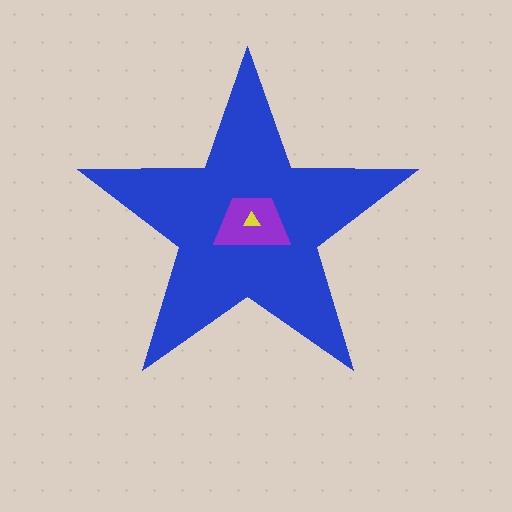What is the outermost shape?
The blue star.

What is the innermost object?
The yellow triangle.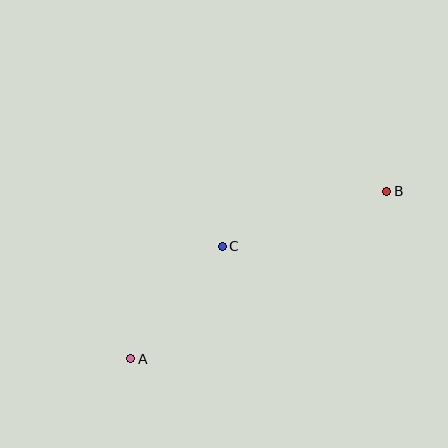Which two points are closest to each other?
Points A and C are closest to each other.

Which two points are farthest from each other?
Points A and B are farthest from each other.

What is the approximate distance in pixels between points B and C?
The distance between B and C is approximately 174 pixels.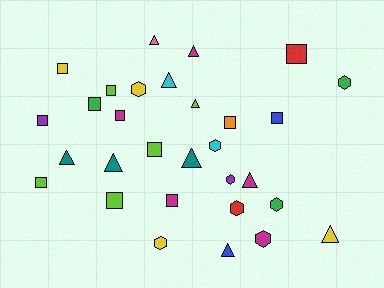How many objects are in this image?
There are 30 objects.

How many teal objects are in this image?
There are 3 teal objects.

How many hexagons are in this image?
There are 8 hexagons.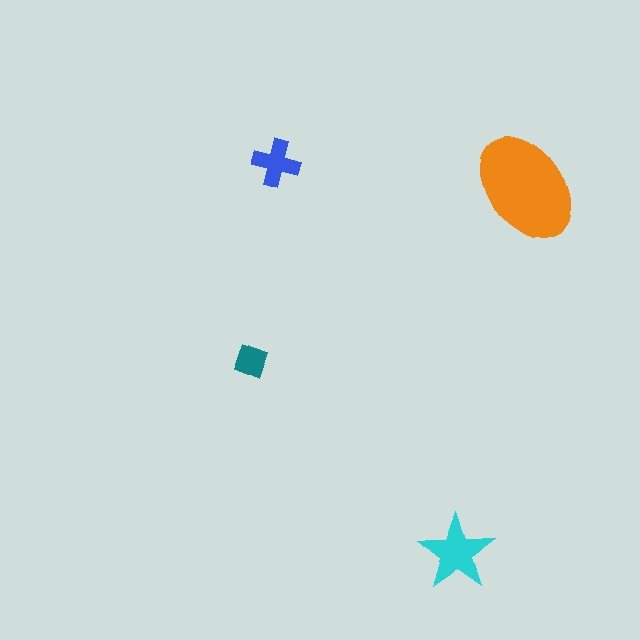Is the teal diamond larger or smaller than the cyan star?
Smaller.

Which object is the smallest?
The teal diamond.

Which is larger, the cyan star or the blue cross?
The cyan star.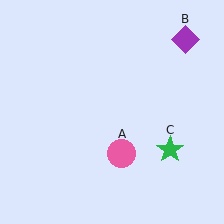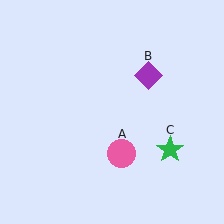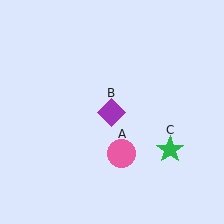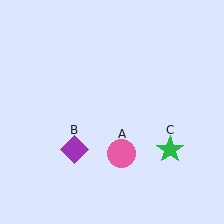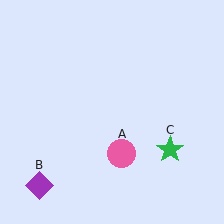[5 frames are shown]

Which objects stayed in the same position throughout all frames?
Pink circle (object A) and green star (object C) remained stationary.